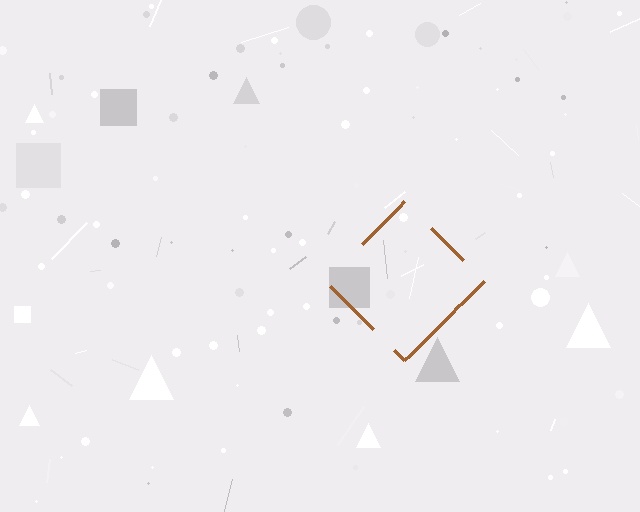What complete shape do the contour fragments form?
The contour fragments form a diamond.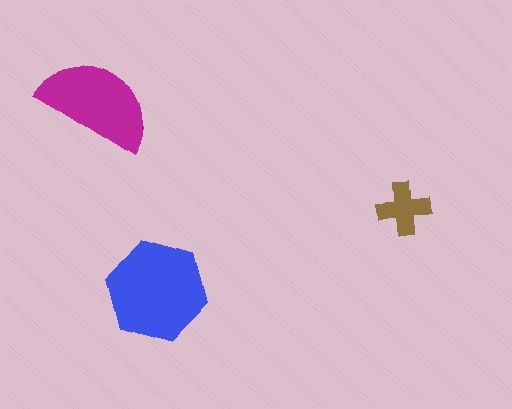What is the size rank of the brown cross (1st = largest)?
3rd.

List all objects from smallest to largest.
The brown cross, the magenta semicircle, the blue hexagon.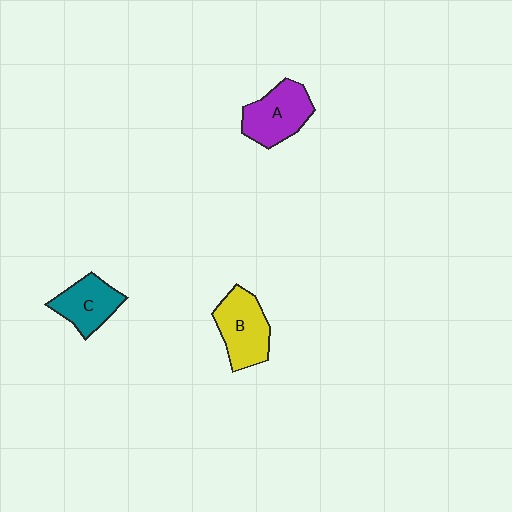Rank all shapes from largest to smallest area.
From largest to smallest: B (yellow), A (purple), C (teal).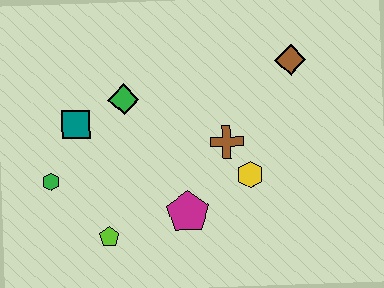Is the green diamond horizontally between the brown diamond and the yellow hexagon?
No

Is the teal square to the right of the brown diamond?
No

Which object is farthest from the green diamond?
The brown diamond is farthest from the green diamond.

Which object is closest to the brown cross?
The yellow hexagon is closest to the brown cross.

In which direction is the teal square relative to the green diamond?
The teal square is to the left of the green diamond.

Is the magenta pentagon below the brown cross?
Yes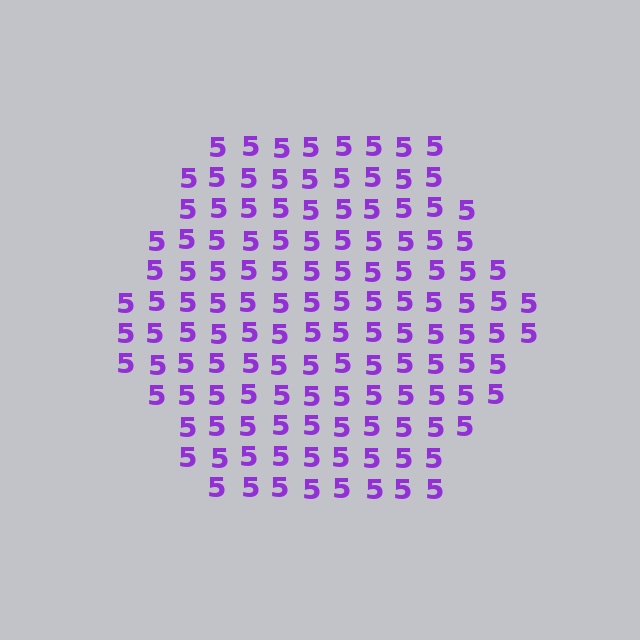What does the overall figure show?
The overall figure shows a hexagon.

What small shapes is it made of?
It is made of small digit 5's.